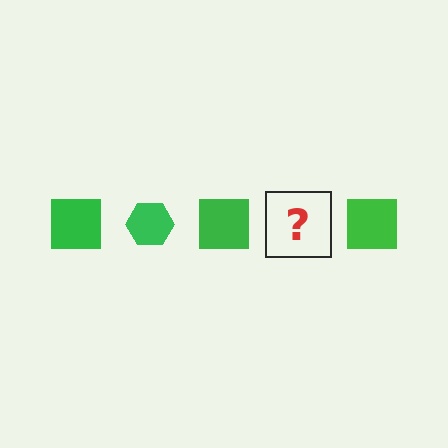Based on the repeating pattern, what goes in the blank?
The blank should be a green hexagon.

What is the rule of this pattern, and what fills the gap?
The rule is that the pattern cycles through square, hexagon shapes in green. The gap should be filled with a green hexagon.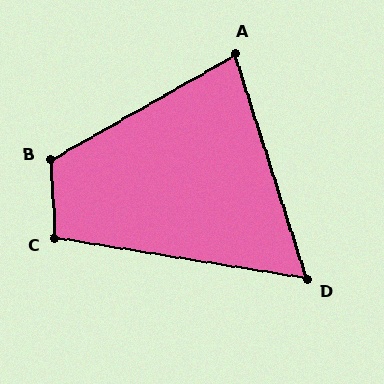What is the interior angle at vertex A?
Approximately 78 degrees (acute).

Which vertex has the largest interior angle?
B, at approximately 117 degrees.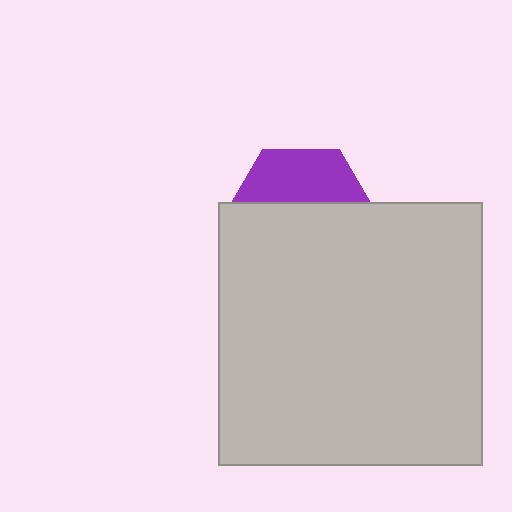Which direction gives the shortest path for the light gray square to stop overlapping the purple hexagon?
Moving down gives the shortest separation.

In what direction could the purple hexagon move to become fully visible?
The purple hexagon could move up. That would shift it out from behind the light gray square entirely.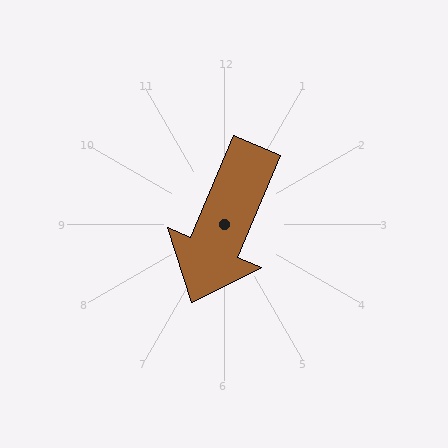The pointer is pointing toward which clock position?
Roughly 7 o'clock.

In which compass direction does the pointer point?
Southwest.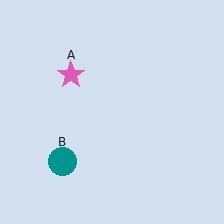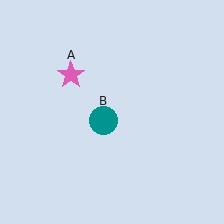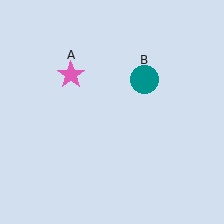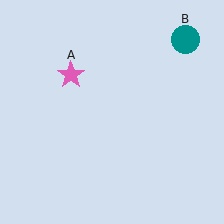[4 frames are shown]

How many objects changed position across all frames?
1 object changed position: teal circle (object B).